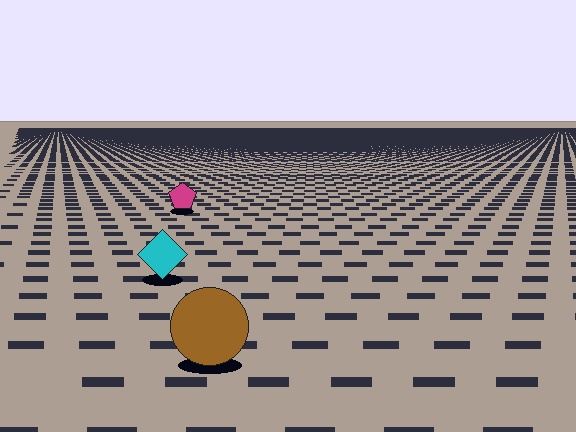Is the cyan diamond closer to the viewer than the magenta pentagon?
Yes. The cyan diamond is closer — you can tell from the texture gradient: the ground texture is coarser near it.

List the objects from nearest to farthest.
From nearest to farthest: the brown circle, the cyan diamond, the magenta pentagon.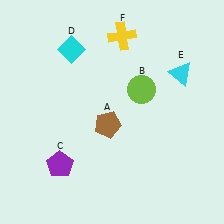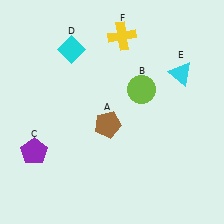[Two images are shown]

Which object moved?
The purple pentagon (C) moved left.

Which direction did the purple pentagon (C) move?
The purple pentagon (C) moved left.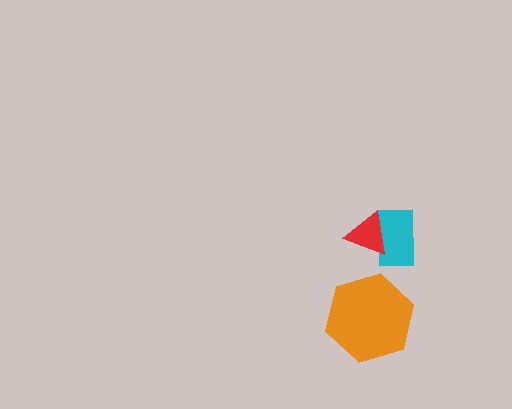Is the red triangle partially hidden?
No, no other shape covers it.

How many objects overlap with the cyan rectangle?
1 object overlaps with the cyan rectangle.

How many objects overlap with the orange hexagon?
0 objects overlap with the orange hexagon.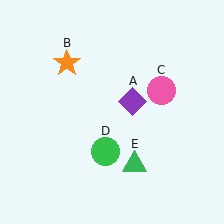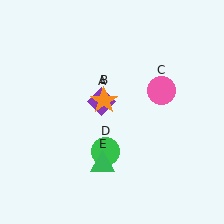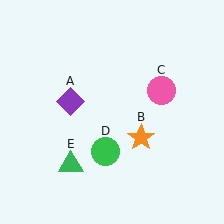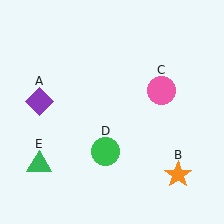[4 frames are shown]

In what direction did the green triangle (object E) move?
The green triangle (object E) moved left.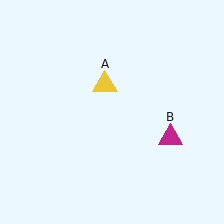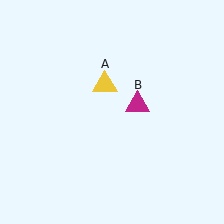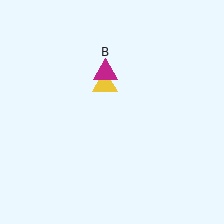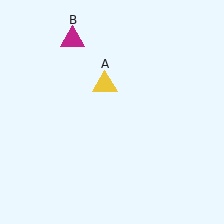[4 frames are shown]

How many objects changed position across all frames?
1 object changed position: magenta triangle (object B).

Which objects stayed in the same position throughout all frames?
Yellow triangle (object A) remained stationary.